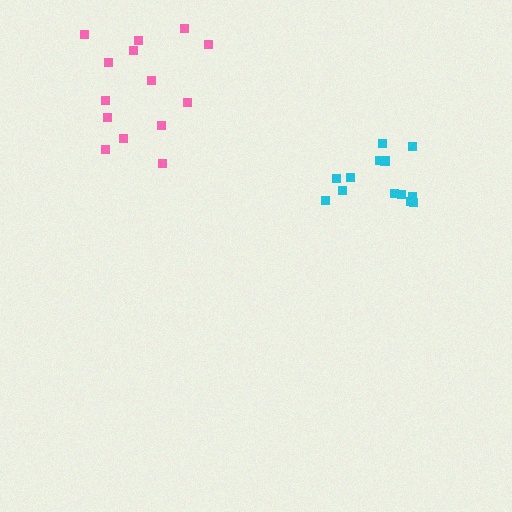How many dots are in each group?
Group 1: 13 dots, Group 2: 14 dots (27 total).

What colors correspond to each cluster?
The clusters are colored: cyan, pink.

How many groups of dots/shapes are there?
There are 2 groups.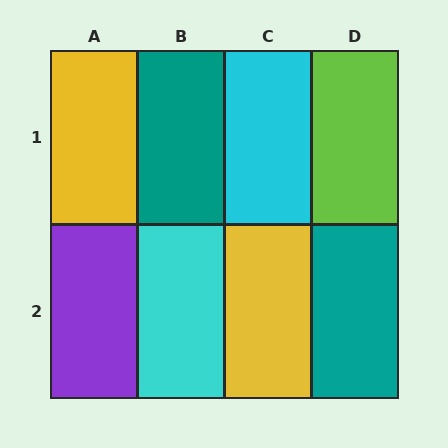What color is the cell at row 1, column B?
Teal.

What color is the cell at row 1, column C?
Cyan.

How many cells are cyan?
2 cells are cyan.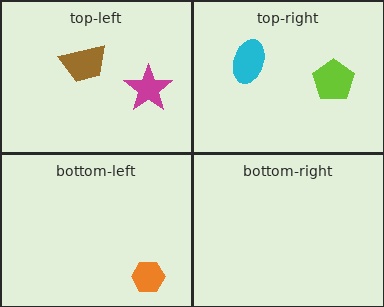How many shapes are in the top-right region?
2.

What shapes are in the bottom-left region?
The orange hexagon.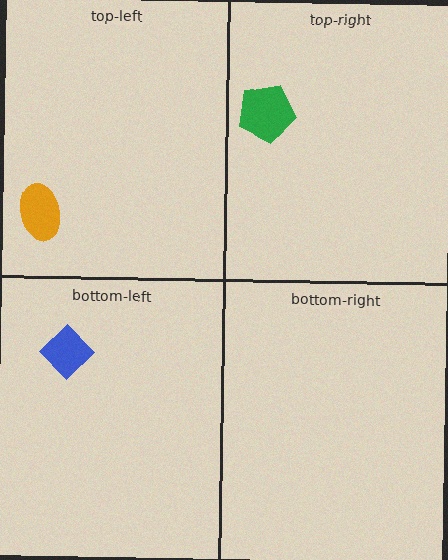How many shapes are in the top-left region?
1.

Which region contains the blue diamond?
The bottom-left region.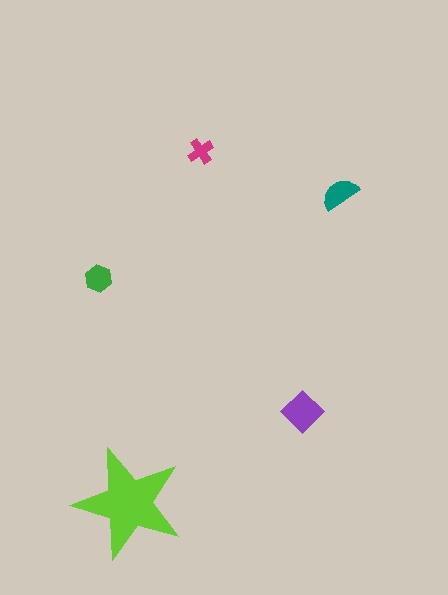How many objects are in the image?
There are 5 objects in the image.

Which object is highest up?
The magenta cross is topmost.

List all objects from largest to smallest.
The lime star, the purple diamond, the teal semicircle, the green hexagon, the magenta cross.